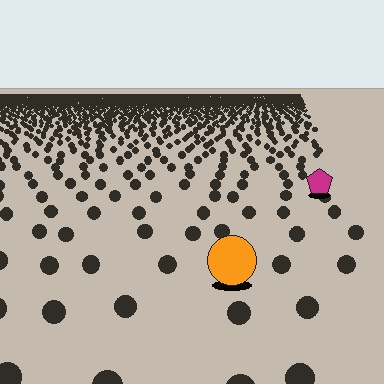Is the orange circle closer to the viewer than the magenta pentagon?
Yes. The orange circle is closer — you can tell from the texture gradient: the ground texture is coarser near it.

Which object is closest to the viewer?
The orange circle is closest. The texture marks near it are larger and more spread out.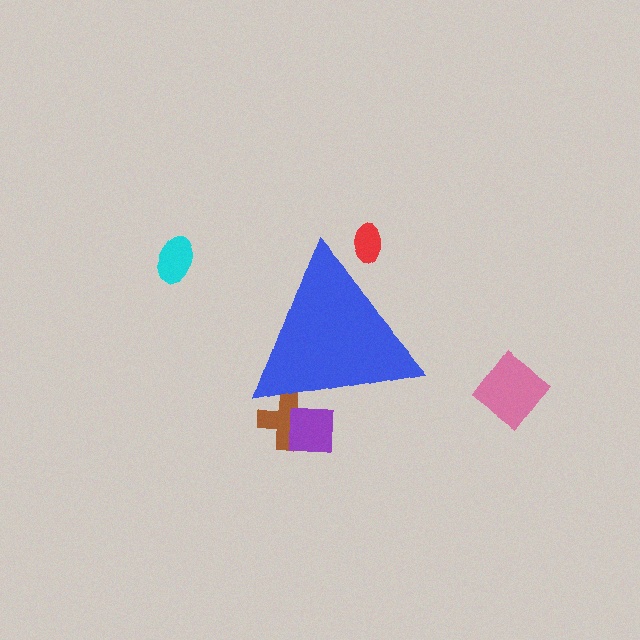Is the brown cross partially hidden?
Yes, the brown cross is partially hidden behind the blue triangle.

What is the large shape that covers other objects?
A blue triangle.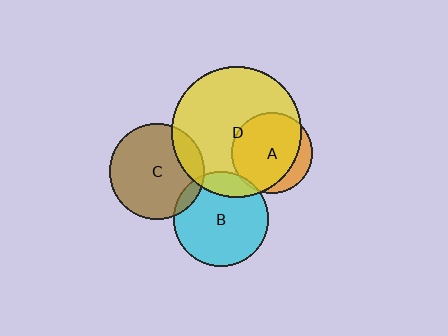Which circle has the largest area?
Circle D (yellow).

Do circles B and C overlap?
Yes.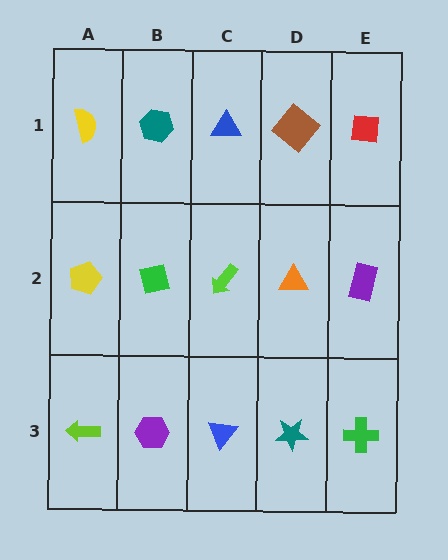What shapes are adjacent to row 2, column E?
A red square (row 1, column E), a green cross (row 3, column E), an orange triangle (row 2, column D).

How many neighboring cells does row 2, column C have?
4.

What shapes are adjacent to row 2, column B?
A teal hexagon (row 1, column B), a purple hexagon (row 3, column B), a yellow pentagon (row 2, column A), a lime arrow (row 2, column C).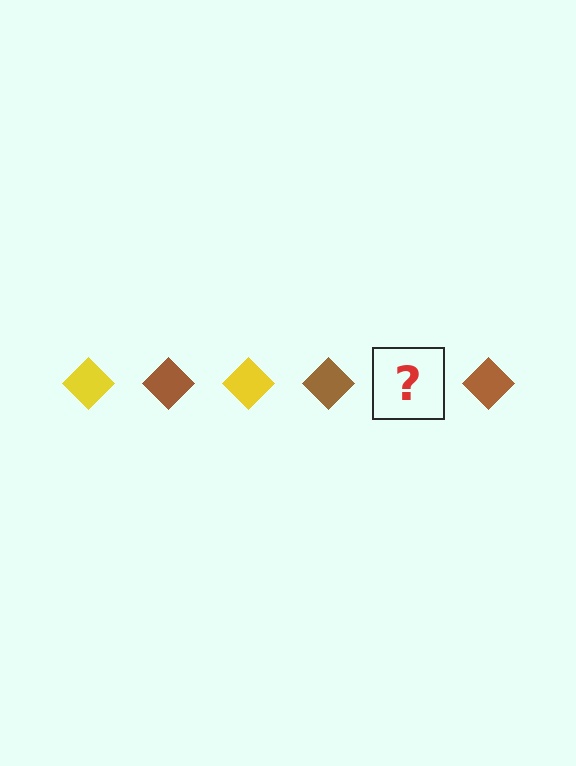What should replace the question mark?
The question mark should be replaced with a yellow diamond.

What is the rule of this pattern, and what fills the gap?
The rule is that the pattern cycles through yellow, brown diamonds. The gap should be filled with a yellow diamond.